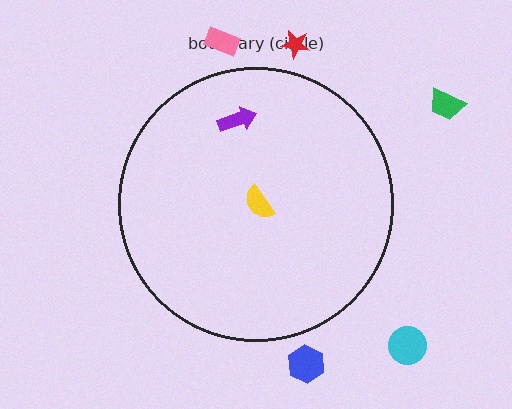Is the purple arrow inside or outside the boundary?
Inside.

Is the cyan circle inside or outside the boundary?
Outside.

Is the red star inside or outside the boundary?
Outside.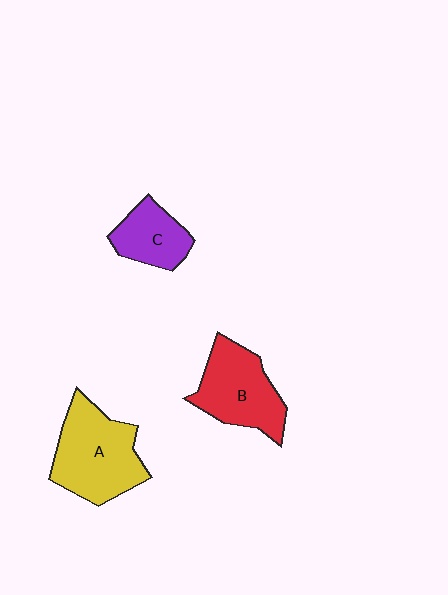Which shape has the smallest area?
Shape C (purple).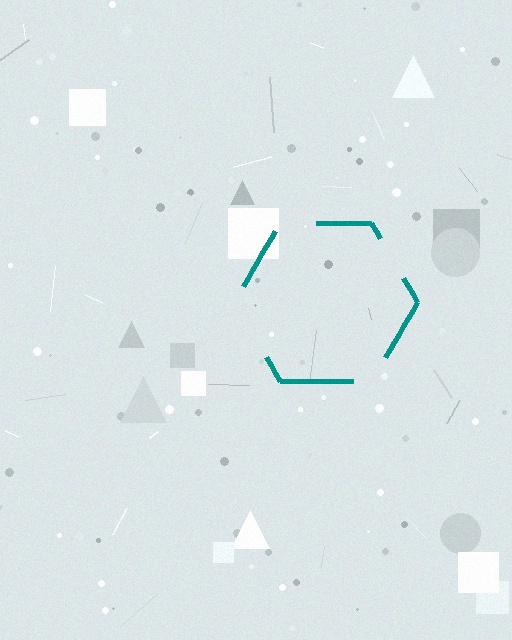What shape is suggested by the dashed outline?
The dashed outline suggests a hexagon.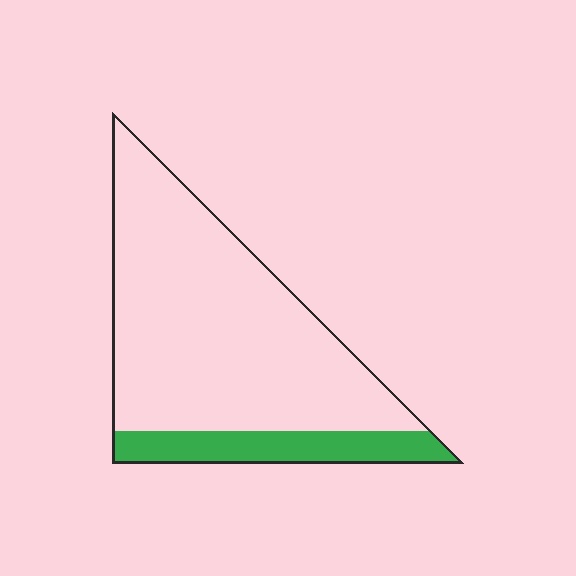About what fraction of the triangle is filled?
About one sixth (1/6).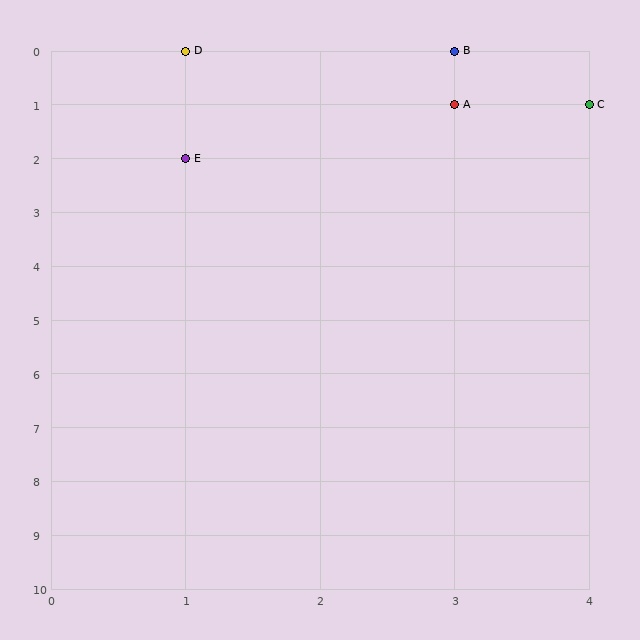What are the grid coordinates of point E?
Point E is at grid coordinates (1, 2).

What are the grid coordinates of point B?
Point B is at grid coordinates (3, 0).